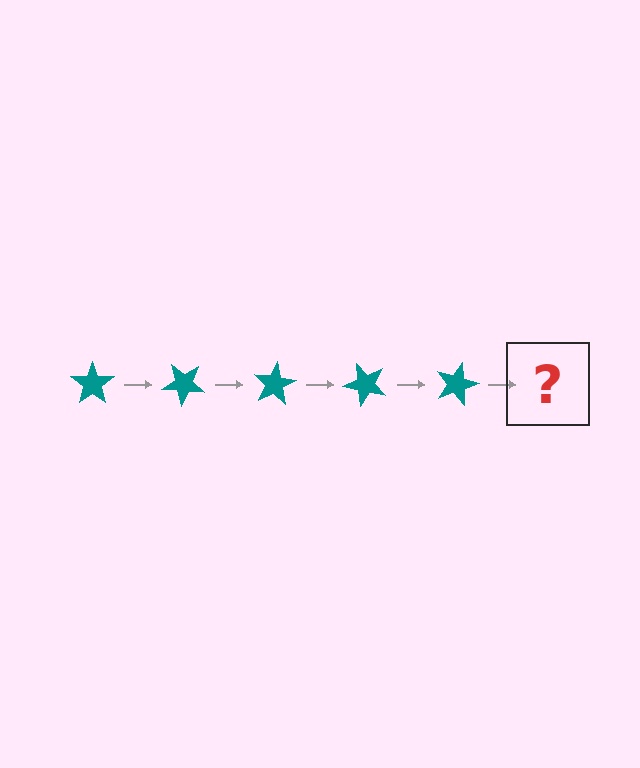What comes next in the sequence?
The next element should be a teal star rotated 200 degrees.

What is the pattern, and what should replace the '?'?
The pattern is that the star rotates 40 degrees each step. The '?' should be a teal star rotated 200 degrees.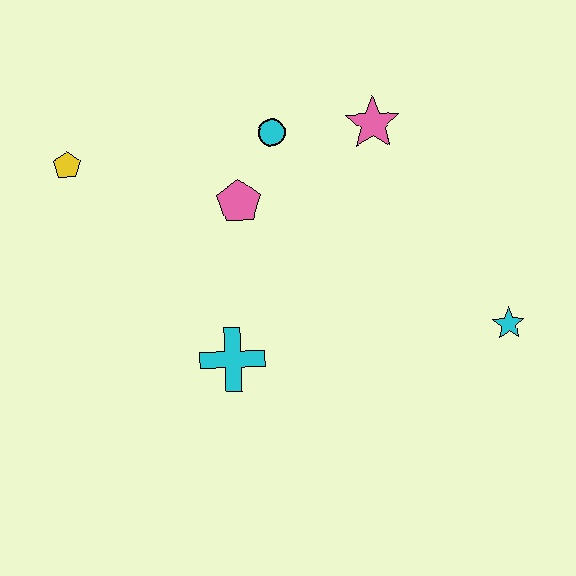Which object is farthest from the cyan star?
The yellow pentagon is farthest from the cyan star.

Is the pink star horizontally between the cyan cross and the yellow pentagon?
No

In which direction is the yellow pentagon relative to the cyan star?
The yellow pentagon is to the left of the cyan star.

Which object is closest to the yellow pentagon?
The pink pentagon is closest to the yellow pentagon.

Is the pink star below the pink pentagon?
No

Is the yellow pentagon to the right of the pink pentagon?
No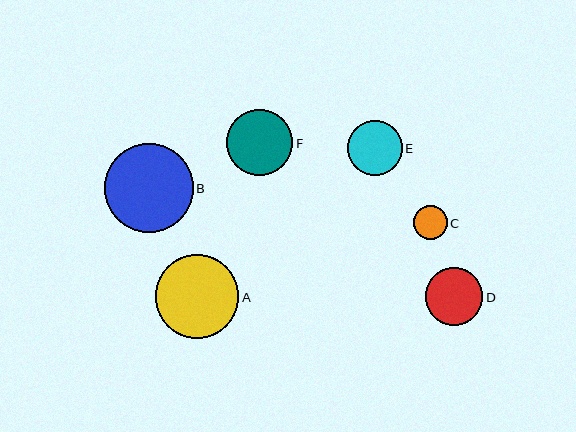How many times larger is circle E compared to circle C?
Circle E is approximately 1.6 times the size of circle C.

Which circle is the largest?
Circle B is the largest with a size of approximately 89 pixels.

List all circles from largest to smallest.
From largest to smallest: B, A, F, D, E, C.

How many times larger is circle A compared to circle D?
Circle A is approximately 1.5 times the size of circle D.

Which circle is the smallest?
Circle C is the smallest with a size of approximately 33 pixels.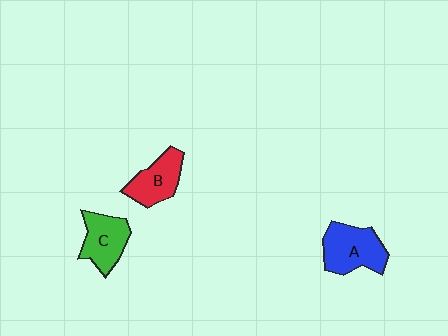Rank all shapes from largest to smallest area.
From largest to smallest: A (blue), C (green), B (red).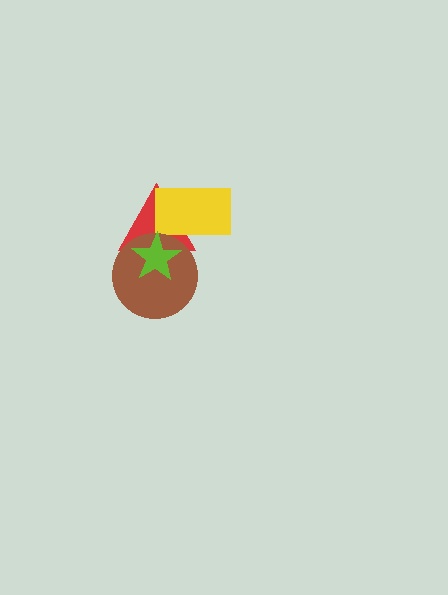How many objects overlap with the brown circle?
2 objects overlap with the brown circle.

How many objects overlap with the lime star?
2 objects overlap with the lime star.